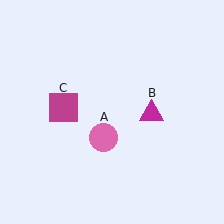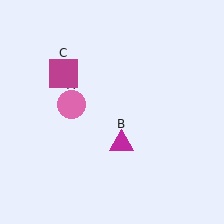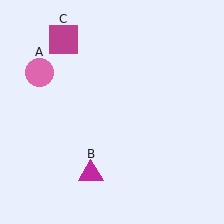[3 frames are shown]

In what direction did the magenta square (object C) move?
The magenta square (object C) moved up.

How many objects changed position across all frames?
3 objects changed position: pink circle (object A), magenta triangle (object B), magenta square (object C).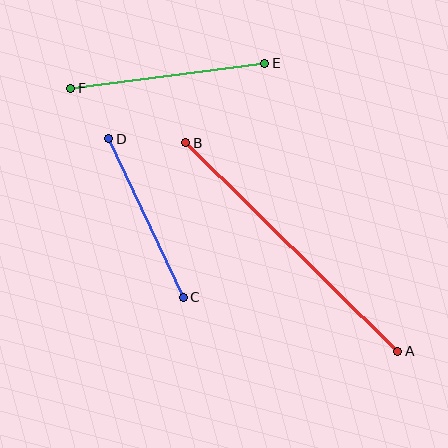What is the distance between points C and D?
The distance is approximately 175 pixels.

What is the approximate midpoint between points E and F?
The midpoint is at approximately (168, 76) pixels.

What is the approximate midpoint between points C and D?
The midpoint is at approximately (146, 218) pixels.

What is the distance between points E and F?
The distance is approximately 195 pixels.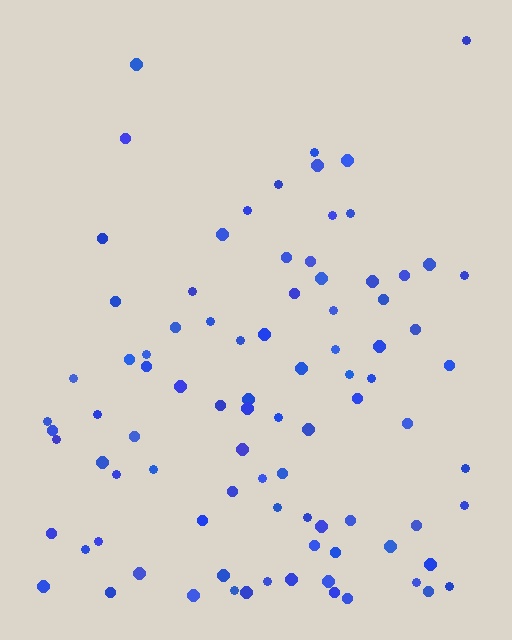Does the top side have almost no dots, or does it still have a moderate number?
Still a moderate number, just noticeably fewer than the bottom.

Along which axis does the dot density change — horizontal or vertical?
Vertical.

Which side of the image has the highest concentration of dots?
The bottom.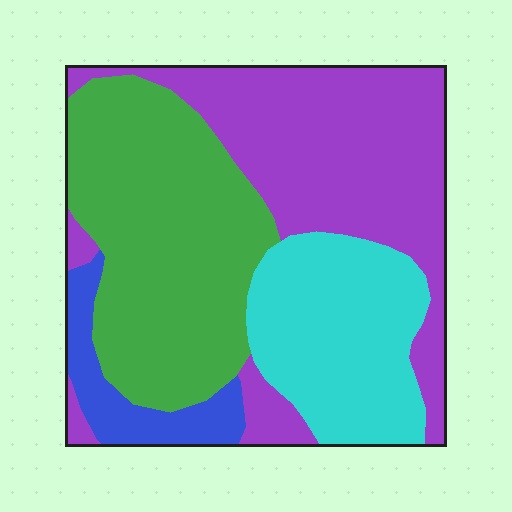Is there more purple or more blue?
Purple.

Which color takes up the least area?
Blue, at roughly 10%.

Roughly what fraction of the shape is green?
Green takes up between a quarter and a half of the shape.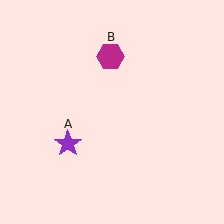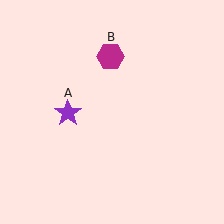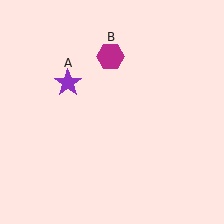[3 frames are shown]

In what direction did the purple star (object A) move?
The purple star (object A) moved up.